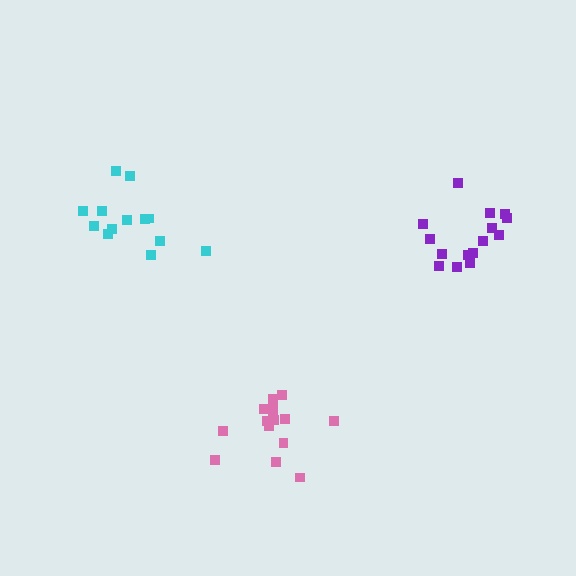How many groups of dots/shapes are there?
There are 3 groups.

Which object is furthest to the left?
The cyan cluster is leftmost.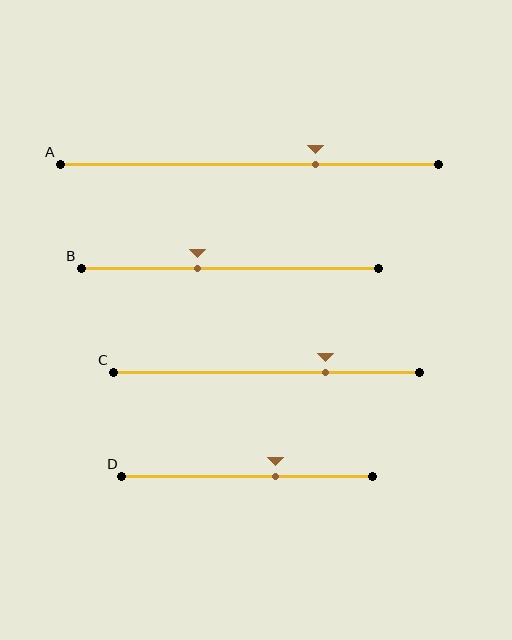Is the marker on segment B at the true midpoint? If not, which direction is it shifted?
No, the marker on segment B is shifted to the left by about 11% of the segment length.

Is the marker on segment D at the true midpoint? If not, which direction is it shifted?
No, the marker on segment D is shifted to the right by about 11% of the segment length.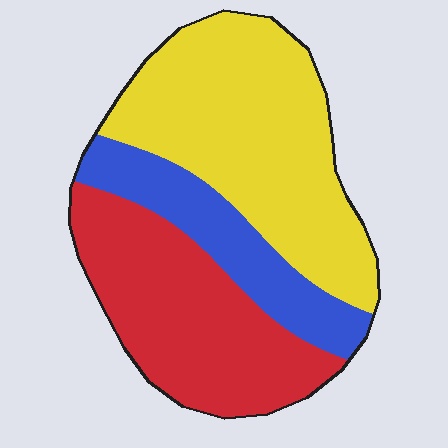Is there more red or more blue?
Red.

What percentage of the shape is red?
Red takes up about one third (1/3) of the shape.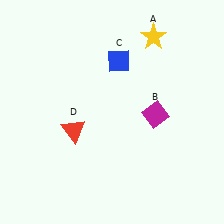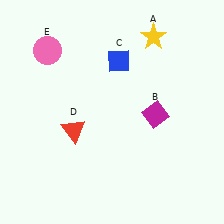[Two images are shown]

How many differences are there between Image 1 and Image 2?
There is 1 difference between the two images.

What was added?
A pink circle (E) was added in Image 2.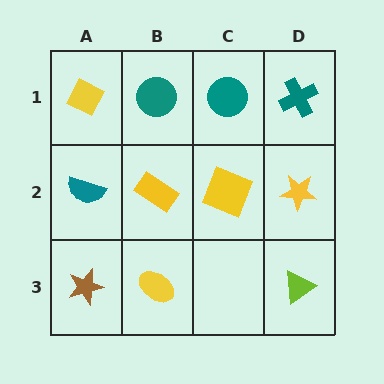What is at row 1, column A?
A yellow diamond.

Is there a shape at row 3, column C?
No, that cell is empty.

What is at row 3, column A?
A brown star.